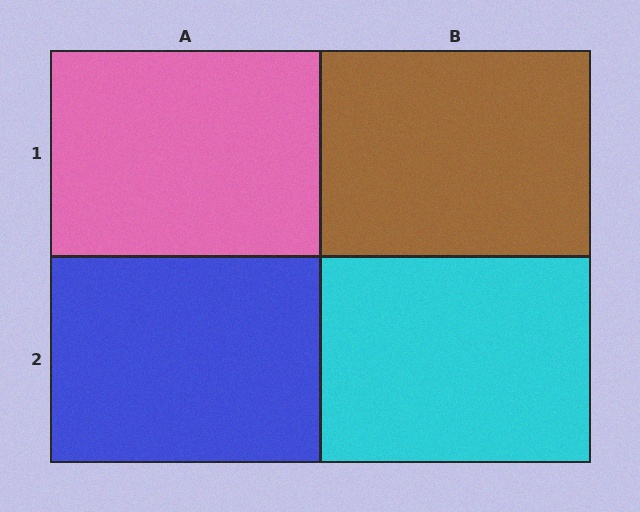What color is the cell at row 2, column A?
Blue.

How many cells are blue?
1 cell is blue.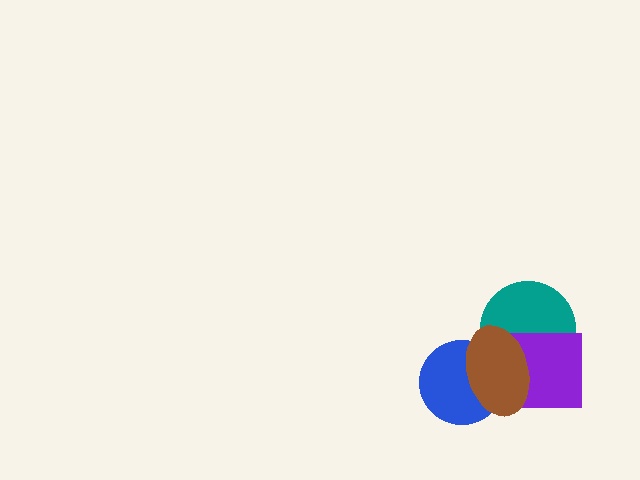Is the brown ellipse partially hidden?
No, no other shape covers it.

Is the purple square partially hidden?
Yes, it is partially covered by another shape.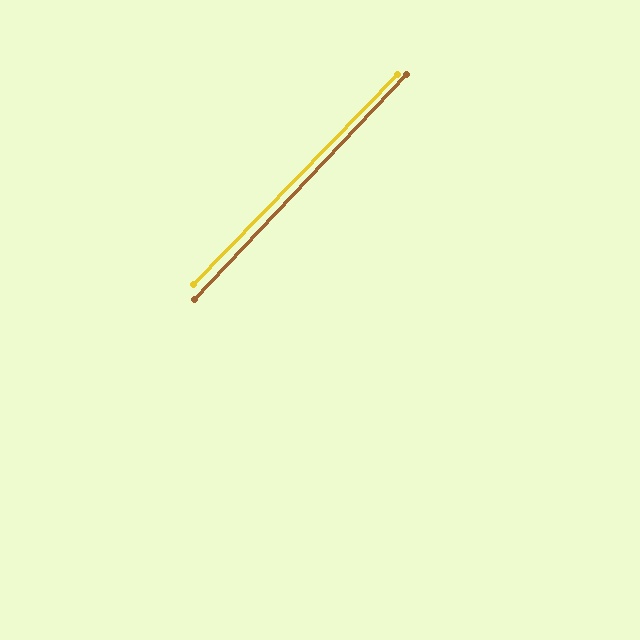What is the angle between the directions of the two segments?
Approximately 1 degree.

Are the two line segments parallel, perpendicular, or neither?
Parallel — their directions differ by only 0.9°.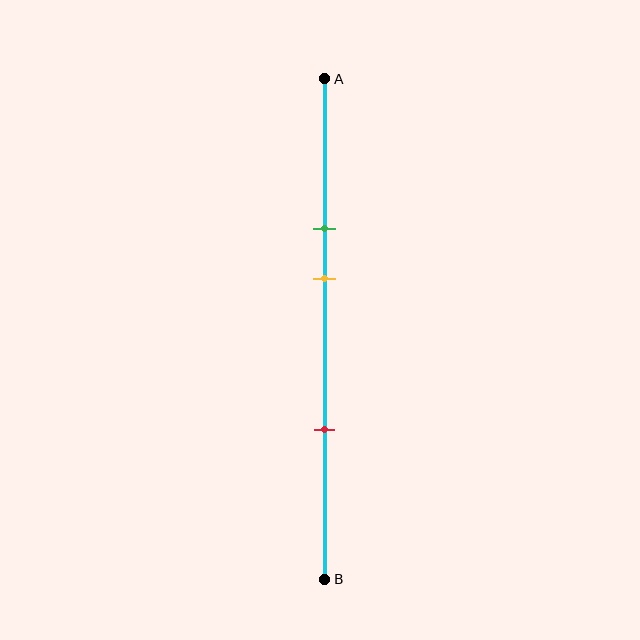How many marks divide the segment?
There are 3 marks dividing the segment.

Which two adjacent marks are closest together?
The green and yellow marks are the closest adjacent pair.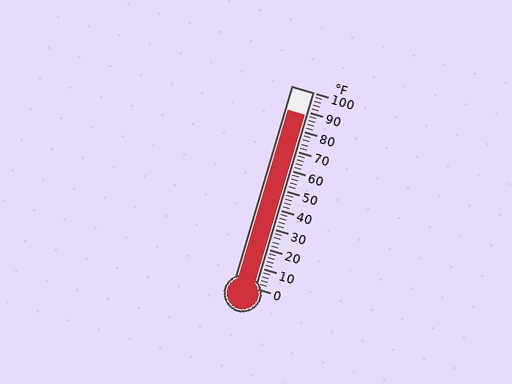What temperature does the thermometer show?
The thermometer shows approximately 88°F.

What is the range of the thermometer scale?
The thermometer scale ranges from 0°F to 100°F.